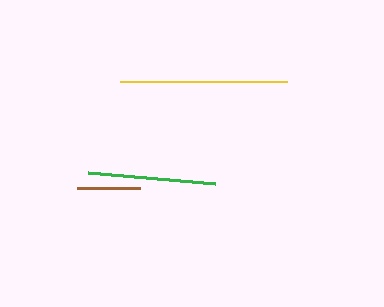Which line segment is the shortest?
The brown line is the shortest at approximately 63 pixels.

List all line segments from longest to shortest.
From longest to shortest: yellow, green, brown.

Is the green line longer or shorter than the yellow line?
The yellow line is longer than the green line.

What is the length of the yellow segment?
The yellow segment is approximately 166 pixels long.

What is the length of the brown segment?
The brown segment is approximately 63 pixels long.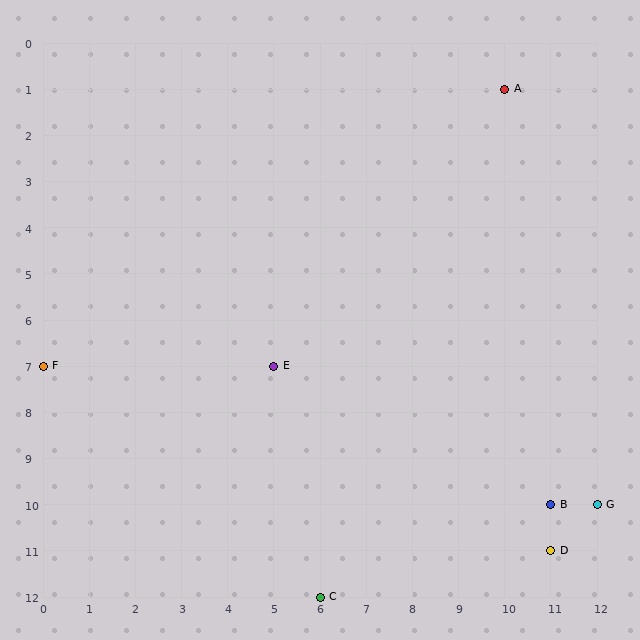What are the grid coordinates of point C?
Point C is at grid coordinates (6, 12).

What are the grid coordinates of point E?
Point E is at grid coordinates (5, 7).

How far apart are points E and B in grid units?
Points E and B are 6 columns and 3 rows apart (about 6.7 grid units diagonally).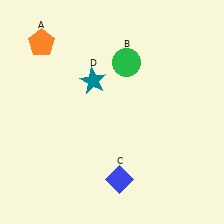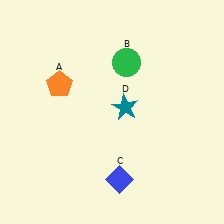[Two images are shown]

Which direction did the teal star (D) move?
The teal star (D) moved right.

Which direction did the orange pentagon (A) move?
The orange pentagon (A) moved down.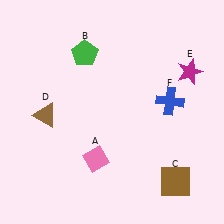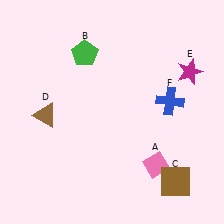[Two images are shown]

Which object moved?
The pink diamond (A) moved right.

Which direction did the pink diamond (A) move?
The pink diamond (A) moved right.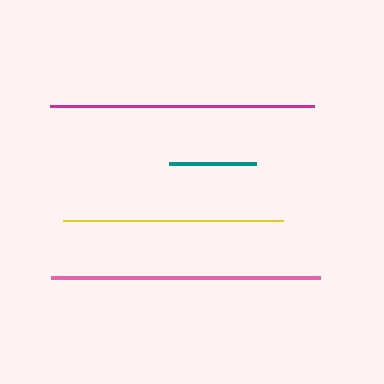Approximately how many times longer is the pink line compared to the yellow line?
The pink line is approximately 1.2 times the length of the yellow line.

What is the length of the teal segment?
The teal segment is approximately 87 pixels long.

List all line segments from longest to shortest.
From longest to shortest: pink, magenta, yellow, teal.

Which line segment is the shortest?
The teal line is the shortest at approximately 87 pixels.